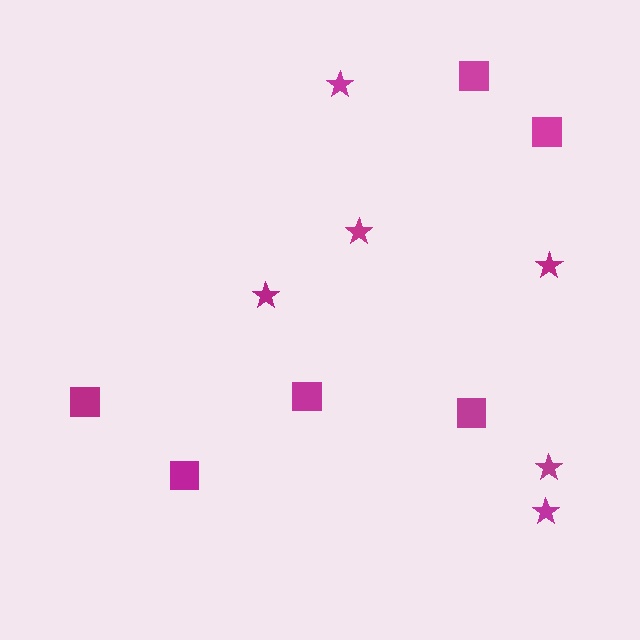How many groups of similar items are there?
There are 2 groups: one group of stars (6) and one group of squares (6).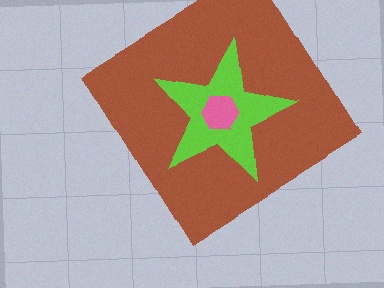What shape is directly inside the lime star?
The pink hexagon.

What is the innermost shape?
The pink hexagon.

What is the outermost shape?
The brown diamond.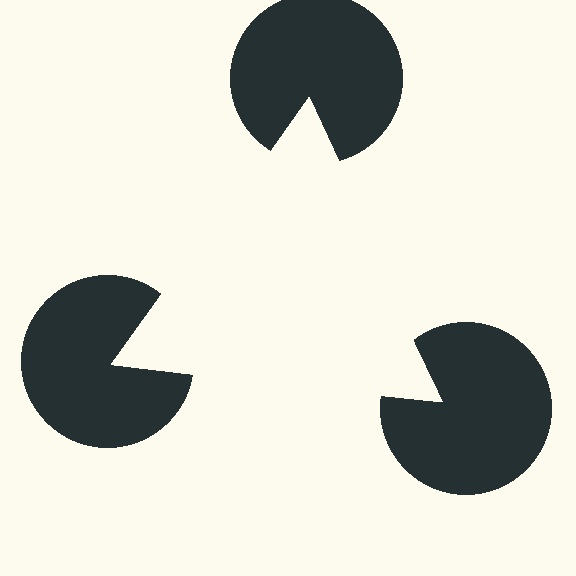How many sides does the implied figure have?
3 sides.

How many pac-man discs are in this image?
There are 3 — one at each vertex of the illusory triangle.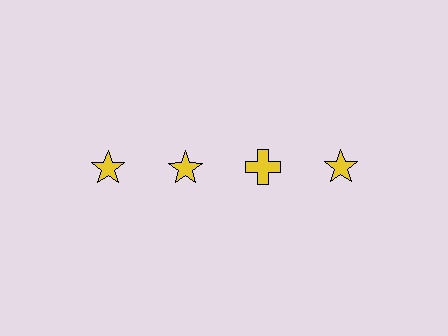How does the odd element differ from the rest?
It has a different shape: cross instead of star.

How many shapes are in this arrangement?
There are 4 shapes arranged in a grid pattern.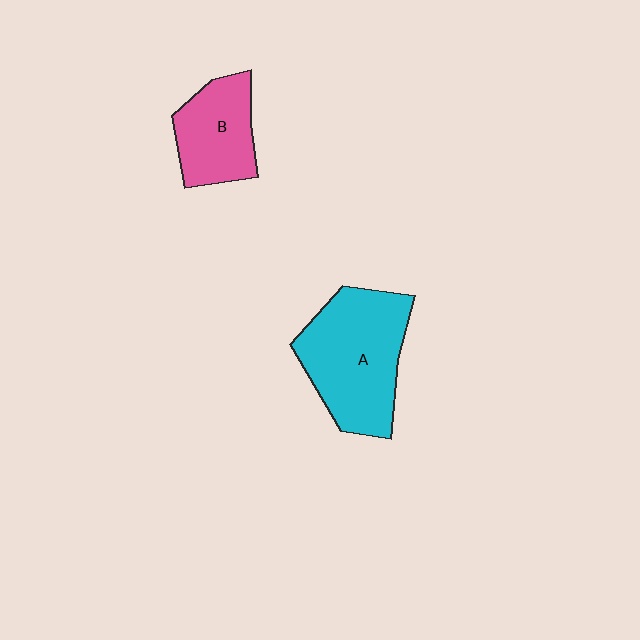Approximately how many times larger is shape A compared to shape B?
Approximately 1.6 times.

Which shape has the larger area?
Shape A (cyan).